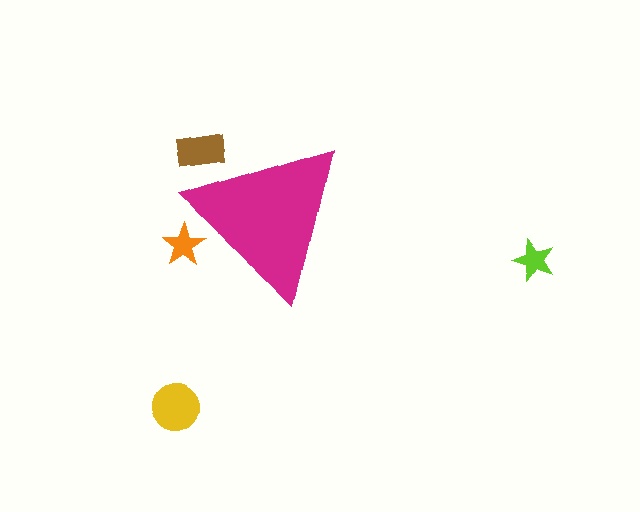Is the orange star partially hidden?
Yes, the orange star is partially hidden behind the magenta triangle.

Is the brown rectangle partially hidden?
Yes, the brown rectangle is partially hidden behind the magenta triangle.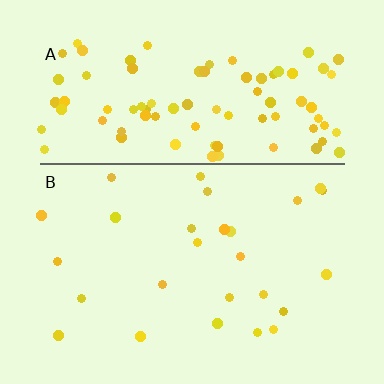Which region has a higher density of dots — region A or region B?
A (the top).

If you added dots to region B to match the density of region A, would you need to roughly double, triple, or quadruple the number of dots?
Approximately quadruple.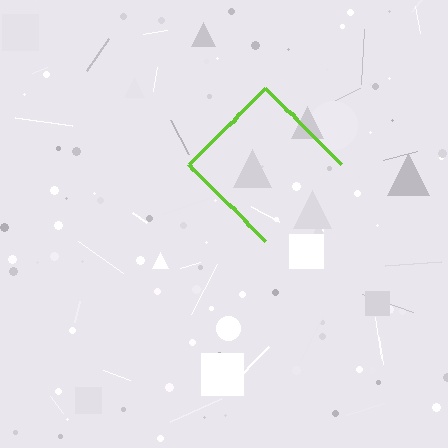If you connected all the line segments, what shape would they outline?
They would outline a diamond.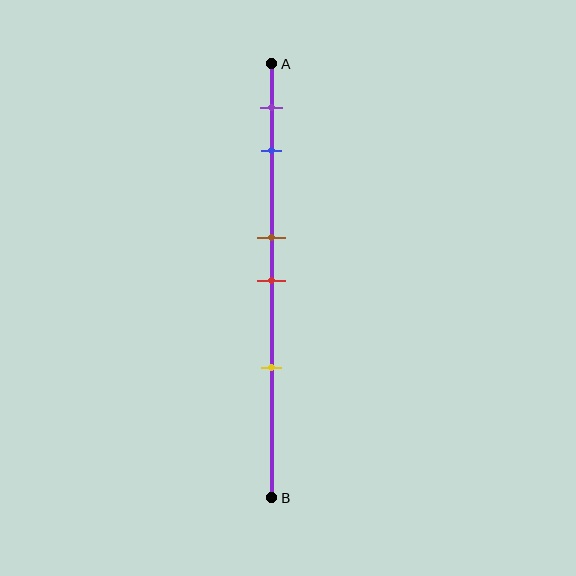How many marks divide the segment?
There are 5 marks dividing the segment.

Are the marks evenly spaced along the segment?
No, the marks are not evenly spaced.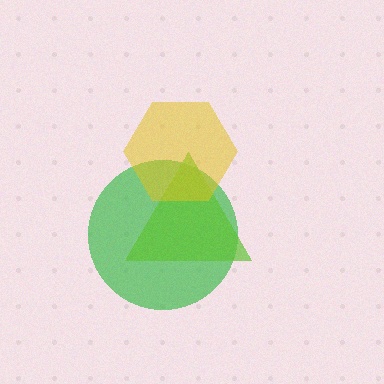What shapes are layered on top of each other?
The layered shapes are: a green circle, a lime triangle, a yellow hexagon.